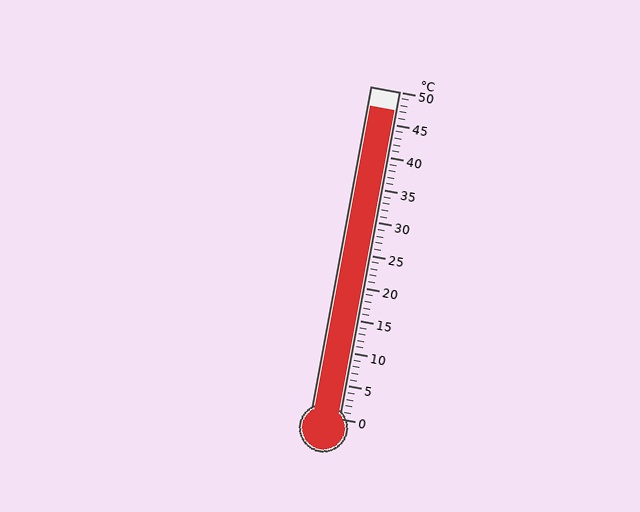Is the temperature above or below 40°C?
The temperature is above 40°C.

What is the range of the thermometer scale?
The thermometer scale ranges from 0°C to 50°C.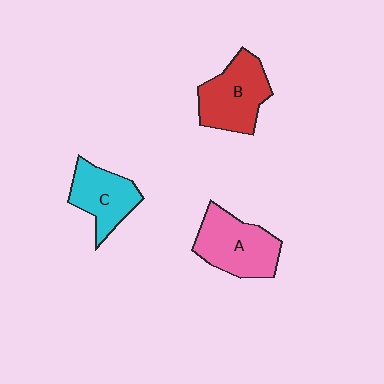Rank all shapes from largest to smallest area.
From largest to smallest: A (pink), B (red), C (cyan).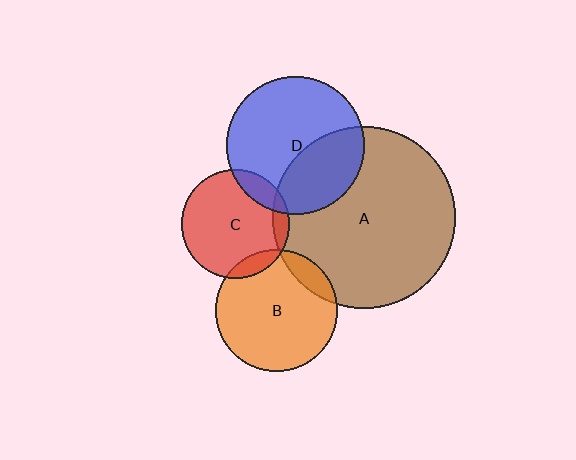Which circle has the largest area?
Circle A (brown).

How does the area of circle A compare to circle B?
Approximately 2.2 times.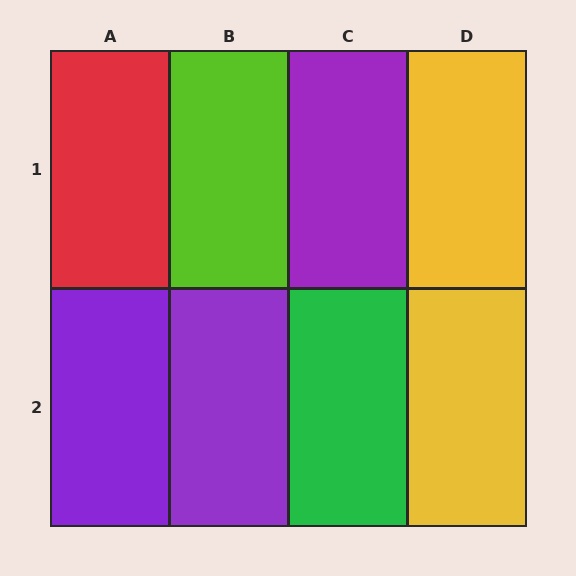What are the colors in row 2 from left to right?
Purple, purple, green, yellow.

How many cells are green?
1 cell is green.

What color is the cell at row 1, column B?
Lime.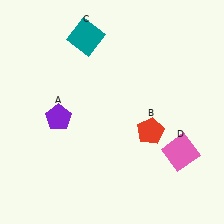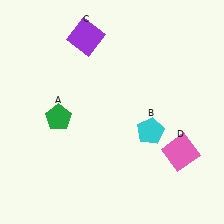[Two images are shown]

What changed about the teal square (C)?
In Image 1, C is teal. In Image 2, it changed to purple.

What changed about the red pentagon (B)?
In Image 1, B is red. In Image 2, it changed to cyan.